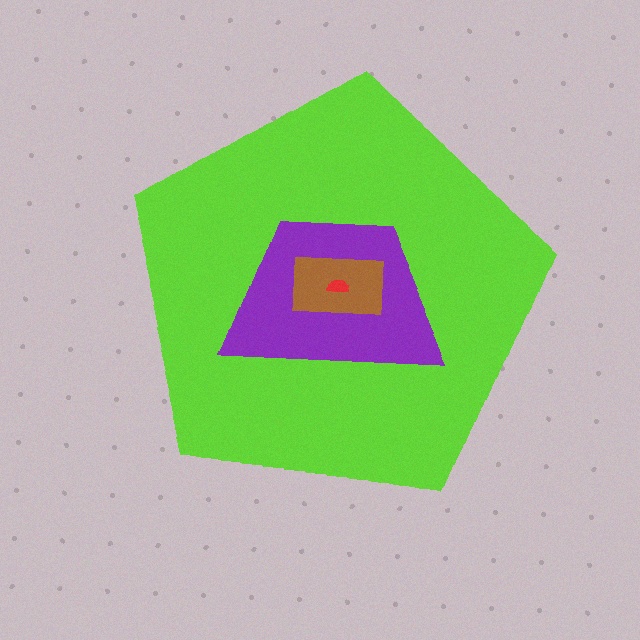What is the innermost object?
The red semicircle.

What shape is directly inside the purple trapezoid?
The brown rectangle.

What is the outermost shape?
The lime pentagon.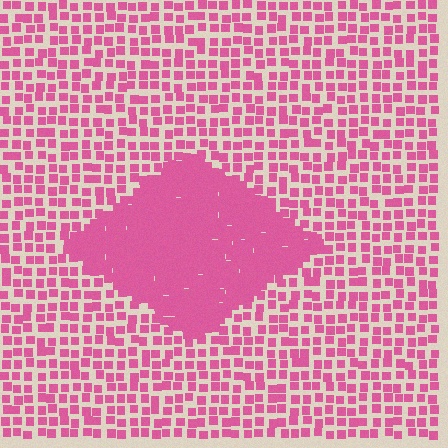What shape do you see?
I see a diamond.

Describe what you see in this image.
The image contains small pink elements arranged at two different densities. A diamond-shaped region is visible where the elements are more densely packed than the surrounding area.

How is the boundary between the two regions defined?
The boundary is defined by a change in element density (approximately 2.7x ratio). All elements are the same color, size, and shape.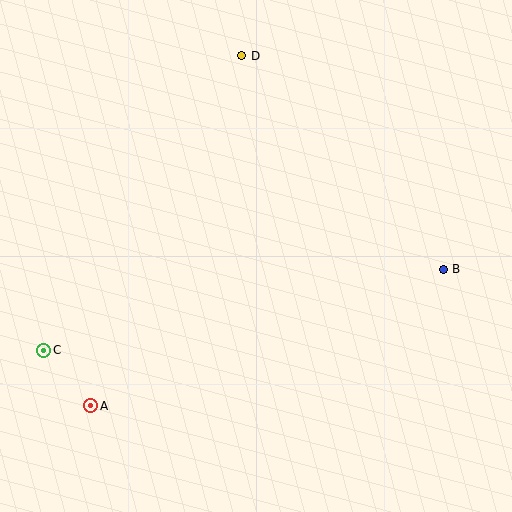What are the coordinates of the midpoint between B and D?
The midpoint between B and D is at (342, 163).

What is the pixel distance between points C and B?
The distance between C and B is 407 pixels.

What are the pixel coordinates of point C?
Point C is at (44, 350).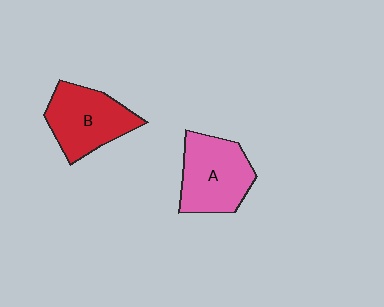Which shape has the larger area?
Shape A (pink).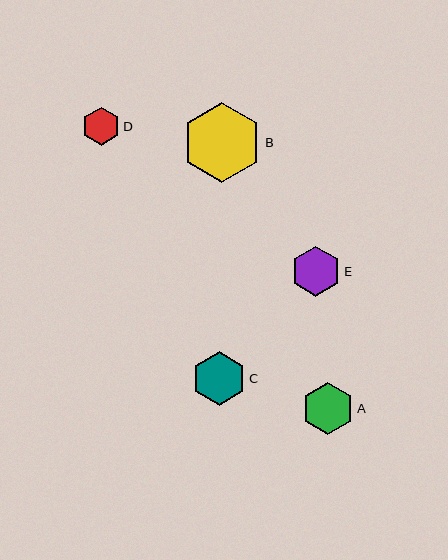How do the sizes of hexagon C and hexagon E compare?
Hexagon C and hexagon E are approximately the same size.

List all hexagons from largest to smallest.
From largest to smallest: B, C, A, E, D.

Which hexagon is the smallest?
Hexagon D is the smallest with a size of approximately 38 pixels.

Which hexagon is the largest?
Hexagon B is the largest with a size of approximately 80 pixels.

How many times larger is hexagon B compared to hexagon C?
Hexagon B is approximately 1.5 times the size of hexagon C.